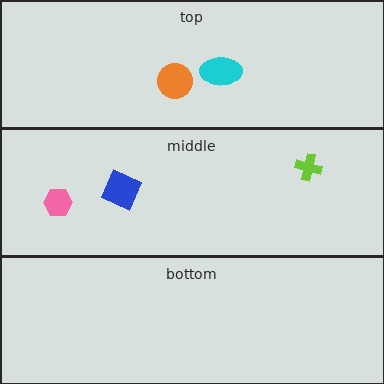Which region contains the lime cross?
The middle region.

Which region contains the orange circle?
The top region.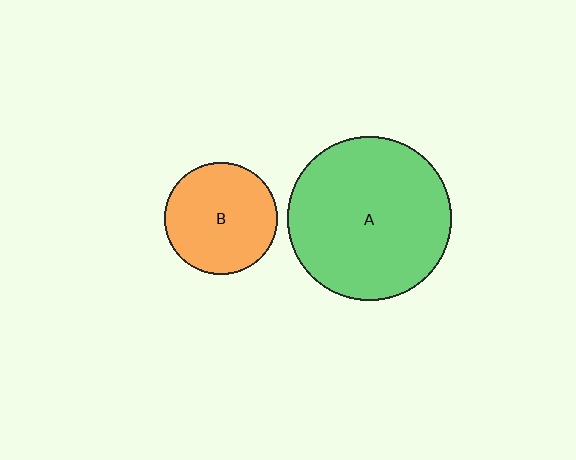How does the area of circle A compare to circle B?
Approximately 2.1 times.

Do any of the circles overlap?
No, none of the circles overlap.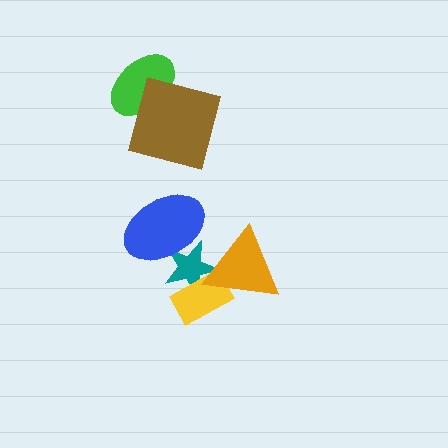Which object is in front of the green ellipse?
The brown square is in front of the green ellipse.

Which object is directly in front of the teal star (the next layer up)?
The yellow rectangle is directly in front of the teal star.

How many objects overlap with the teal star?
3 objects overlap with the teal star.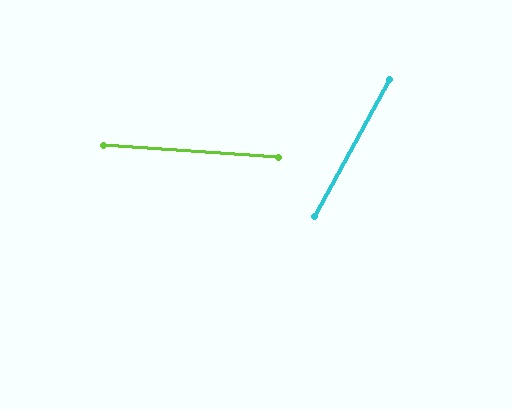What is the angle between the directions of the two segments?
Approximately 65 degrees.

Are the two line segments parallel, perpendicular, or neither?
Neither parallel nor perpendicular — they differ by about 65°.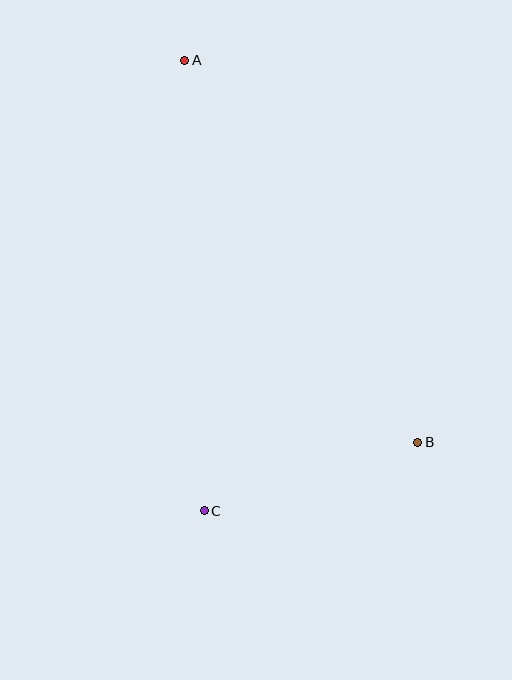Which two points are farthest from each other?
Points A and C are farthest from each other.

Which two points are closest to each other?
Points B and C are closest to each other.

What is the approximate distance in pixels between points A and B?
The distance between A and B is approximately 447 pixels.